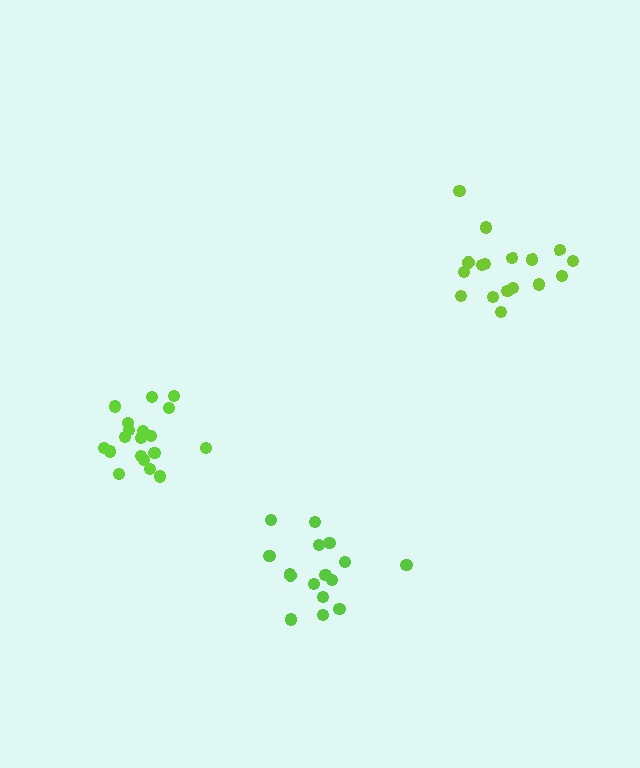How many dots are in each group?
Group 1: 19 dots, Group 2: 17 dots, Group 3: 17 dots (53 total).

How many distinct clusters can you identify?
There are 3 distinct clusters.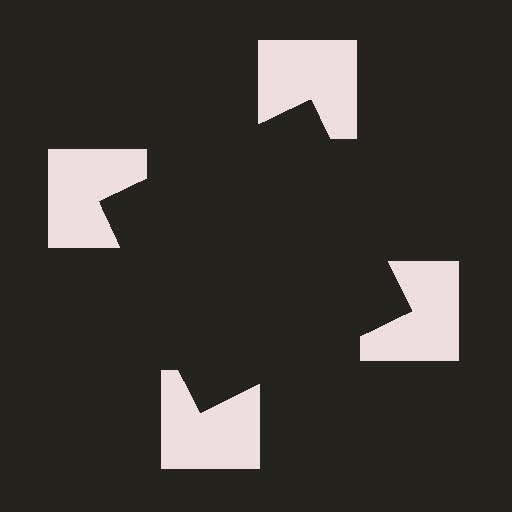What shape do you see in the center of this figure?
An illusory square — its edges are inferred from the aligned wedge cuts in the notched squares, not physically drawn.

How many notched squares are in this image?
There are 4 — one at each vertex of the illusory square.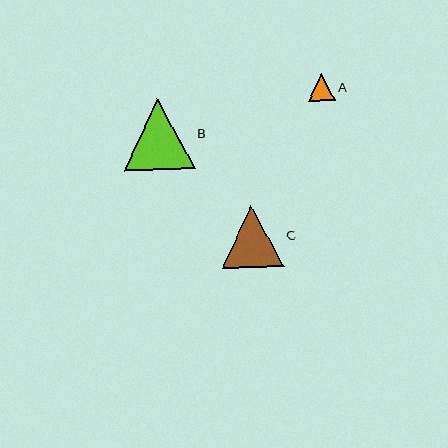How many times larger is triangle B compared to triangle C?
Triangle B is approximately 1.1 times the size of triangle C.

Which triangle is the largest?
Triangle B is the largest with a size of approximately 71 pixels.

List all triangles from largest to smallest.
From largest to smallest: B, C, A.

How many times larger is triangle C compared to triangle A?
Triangle C is approximately 2.3 times the size of triangle A.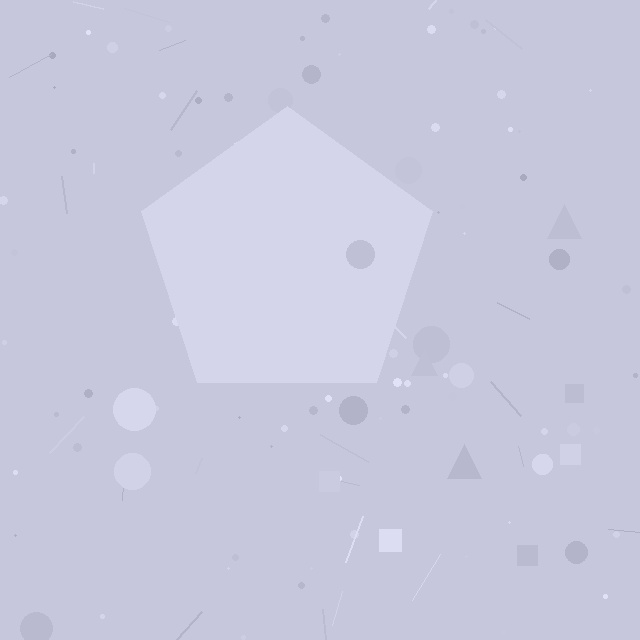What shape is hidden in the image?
A pentagon is hidden in the image.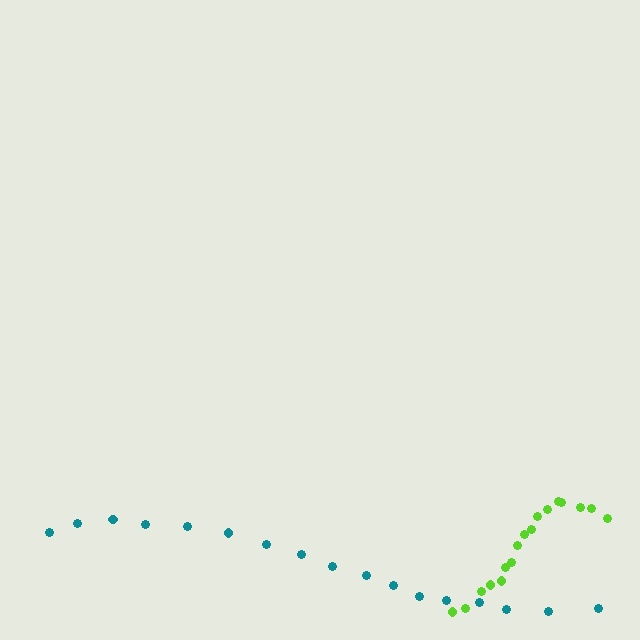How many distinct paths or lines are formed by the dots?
There are 2 distinct paths.